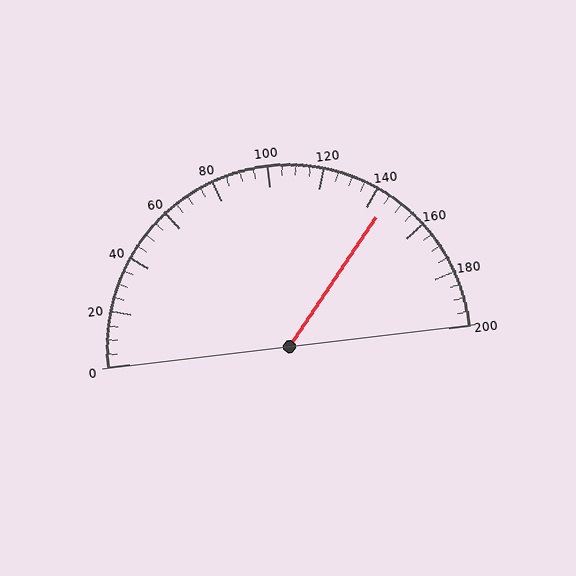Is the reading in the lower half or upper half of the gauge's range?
The reading is in the upper half of the range (0 to 200).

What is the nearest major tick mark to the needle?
The nearest major tick mark is 140.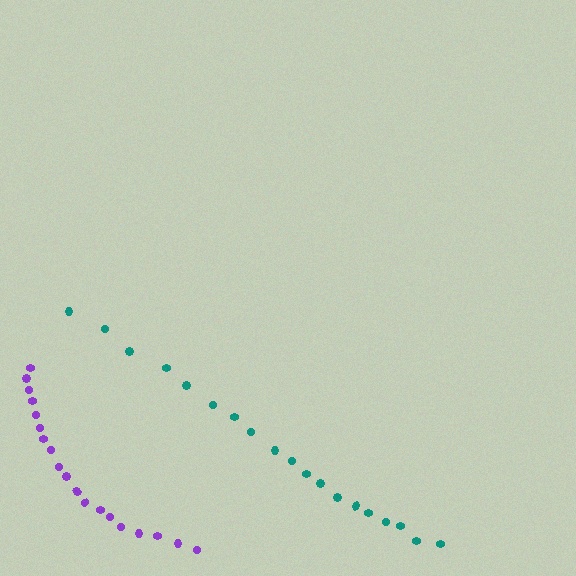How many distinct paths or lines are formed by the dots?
There are 2 distinct paths.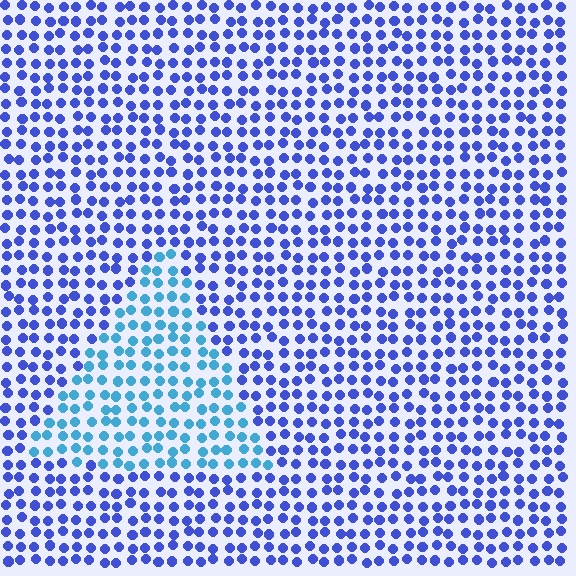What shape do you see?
I see a triangle.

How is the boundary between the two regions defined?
The boundary is defined purely by a slight shift in hue (about 37 degrees). Spacing, size, and orientation are identical on both sides.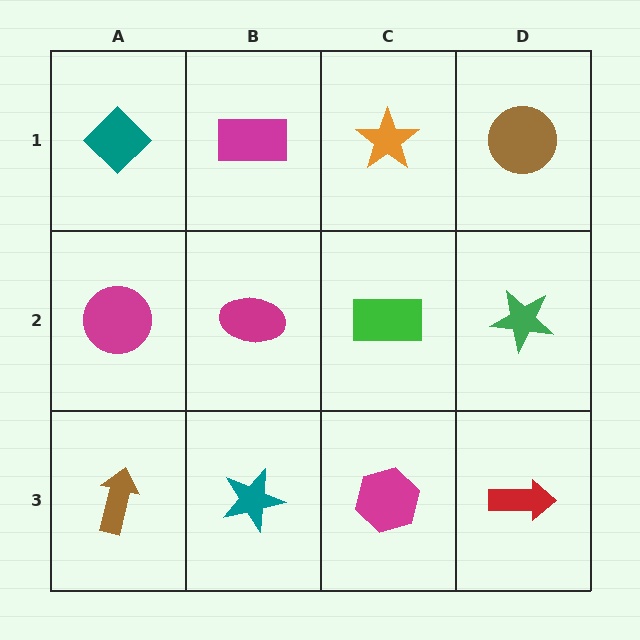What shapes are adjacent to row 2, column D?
A brown circle (row 1, column D), a red arrow (row 3, column D), a green rectangle (row 2, column C).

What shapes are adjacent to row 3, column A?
A magenta circle (row 2, column A), a teal star (row 3, column B).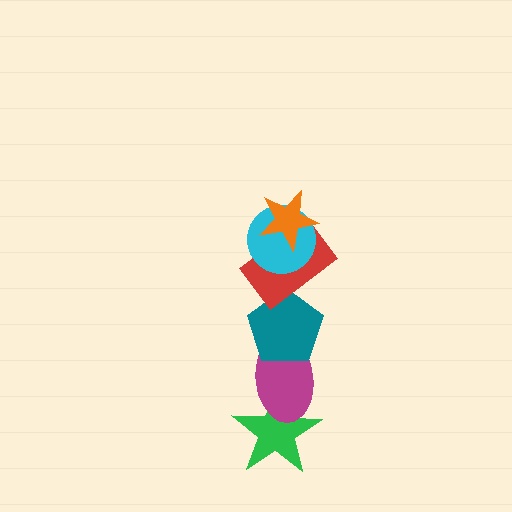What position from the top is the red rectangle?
The red rectangle is 3rd from the top.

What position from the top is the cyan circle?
The cyan circle is 2nd from the top.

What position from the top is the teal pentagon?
The teal pentagon is 4th from the top.